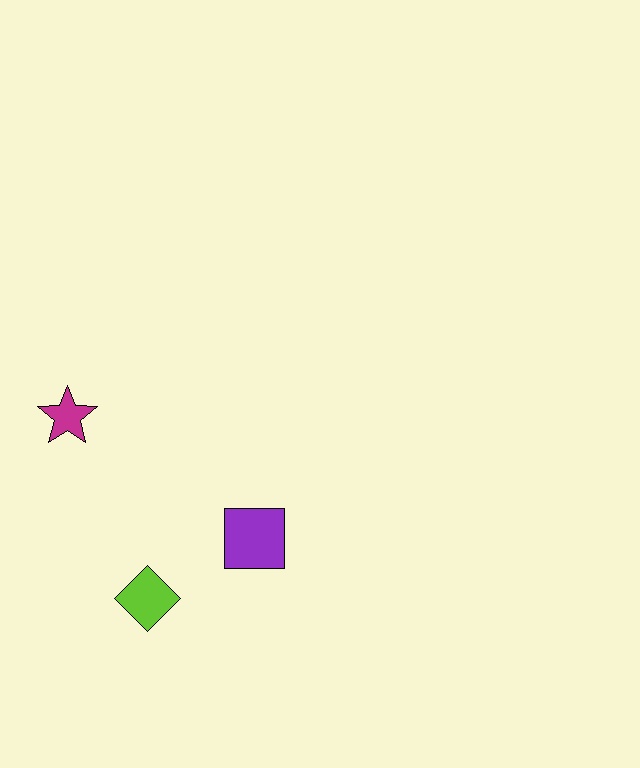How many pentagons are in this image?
There are no pentagons.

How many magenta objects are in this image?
There is 1 magenta object.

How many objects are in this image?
There are 3 objects.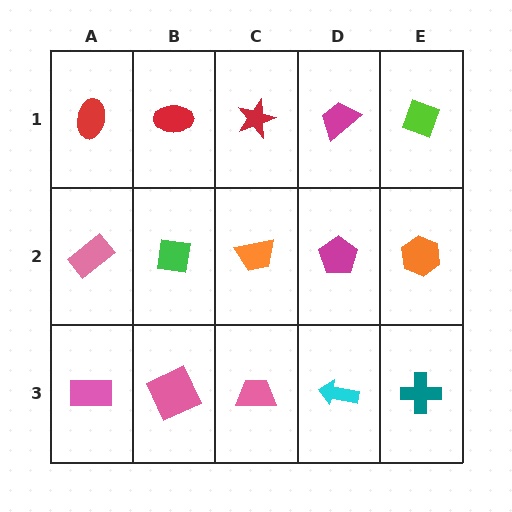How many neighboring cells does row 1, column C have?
3.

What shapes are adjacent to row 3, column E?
An orange hexagon (row 2, column E), a cyan arrow (row 3, column D).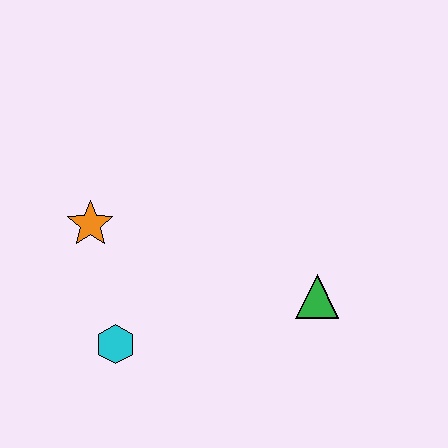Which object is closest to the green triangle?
The cyan hexagon is closest to the green triangle.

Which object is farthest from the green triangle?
The orange star is farthest from the green triangle.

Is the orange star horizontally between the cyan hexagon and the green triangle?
No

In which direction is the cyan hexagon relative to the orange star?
The cyan hexagon is below the orange star.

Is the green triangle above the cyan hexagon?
Yes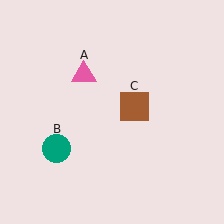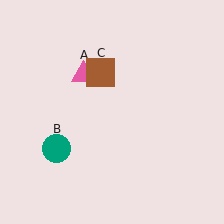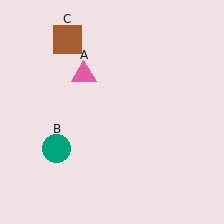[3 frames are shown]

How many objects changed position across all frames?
1 object changed position: brown square (object C).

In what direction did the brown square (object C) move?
The brown square (object C) moved up and to the left.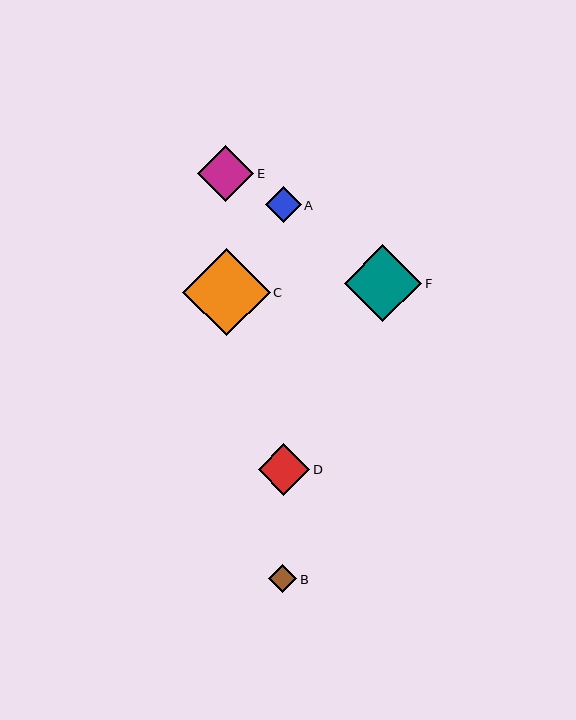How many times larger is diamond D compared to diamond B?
Diamond D is approximately 1.9 times the size of diamond B.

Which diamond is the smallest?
Diamond B is the smallest with a size of approximately 28 pixels.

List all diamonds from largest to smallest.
From largest to smallest: C, F, E, D, A, B.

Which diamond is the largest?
Diamond C is the largest with a size of approximately 88 pixels.